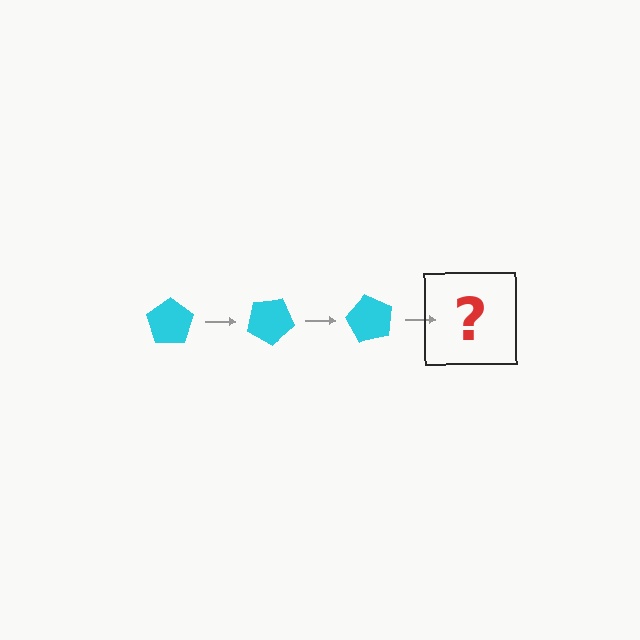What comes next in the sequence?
The next element should be a cyan pentagon rotated 90 degrees.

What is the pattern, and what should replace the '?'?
The pattern is that the pentagon rotates 30 degrees each step. The '?' should be a cyan pentagon rotated 90 degrees.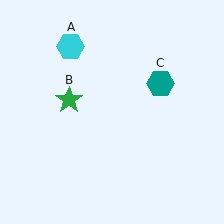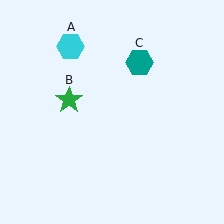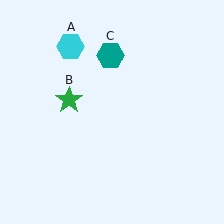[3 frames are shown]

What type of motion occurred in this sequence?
The teal hexagon (object C) rotated counterclockwise around the center of the scene.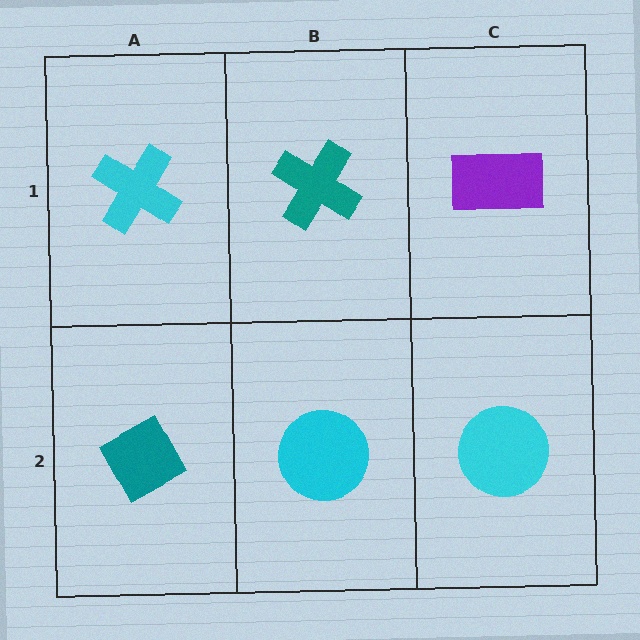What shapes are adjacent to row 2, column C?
A purple rectangle (row 1, column C), a cyan circle (row 2, column B).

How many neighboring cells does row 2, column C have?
2.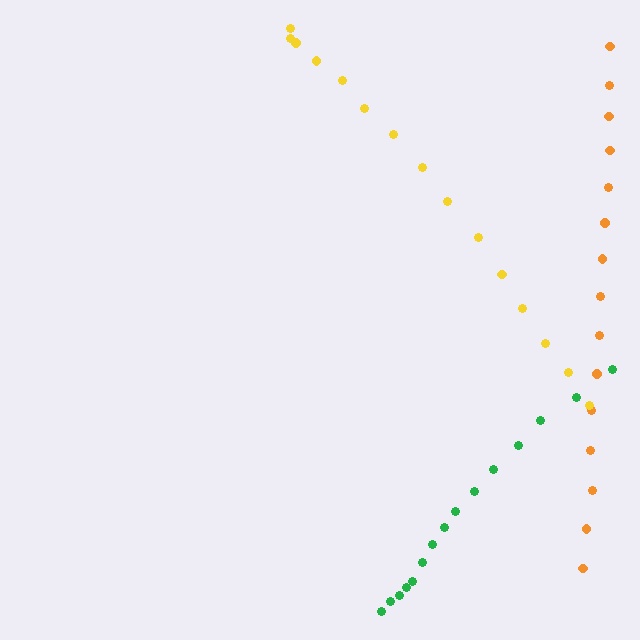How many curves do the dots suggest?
There are 3 distinct paths.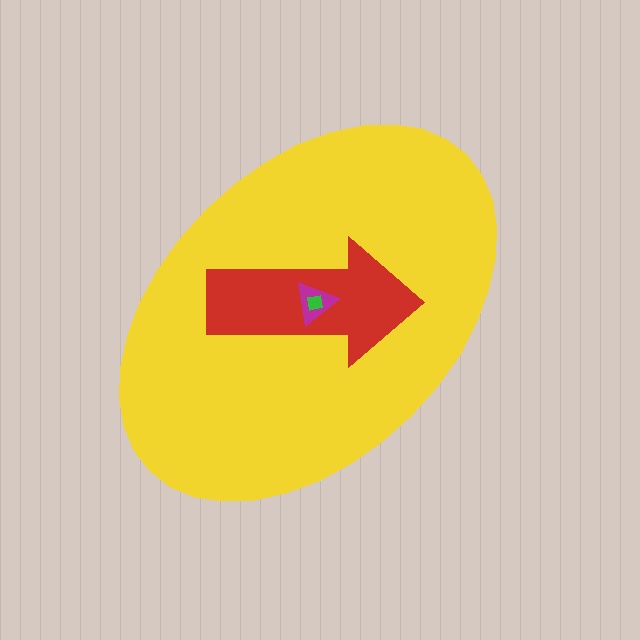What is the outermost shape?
The yellow ellipse.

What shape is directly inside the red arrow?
The magenta triangle.